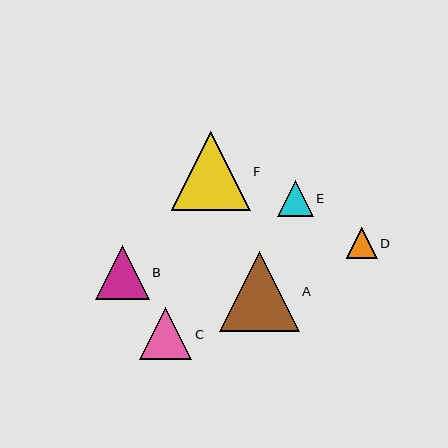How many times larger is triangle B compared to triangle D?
Triangle B is approximately 1.7 times the size of triangle D.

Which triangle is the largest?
Triangle A is the largest with a size of approximately 80 pixels.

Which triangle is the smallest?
Triangle D is the smallest with a size of approximately 31 pixels.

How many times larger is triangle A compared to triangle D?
Triangle A is approximately 2.6 times the size of triangle D.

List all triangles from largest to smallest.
From largest to smallest: A, F, B, C, E, D.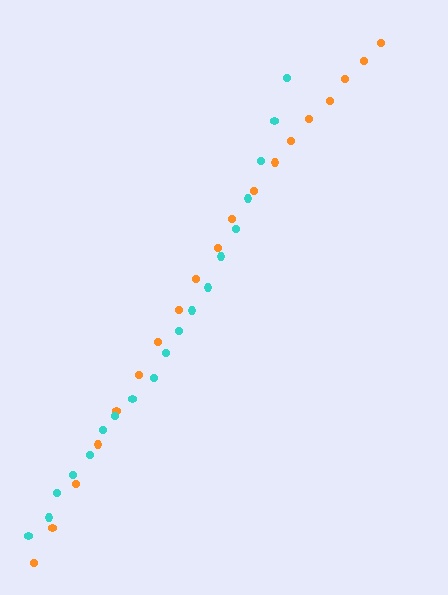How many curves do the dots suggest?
There are 2 distinct paths.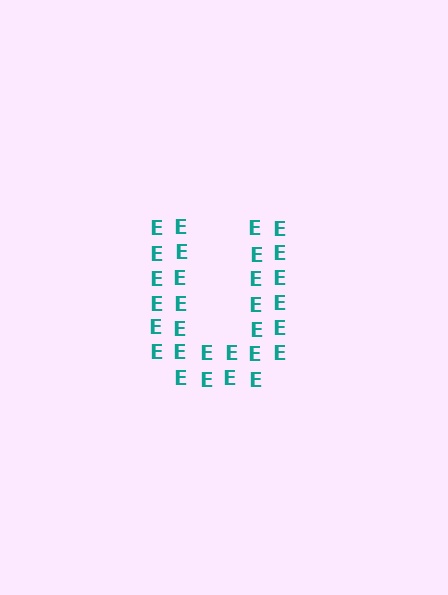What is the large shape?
The large shape is the letter U.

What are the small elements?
The small elements are letter E's.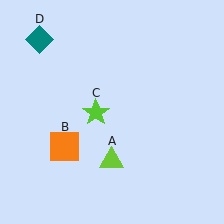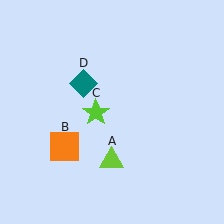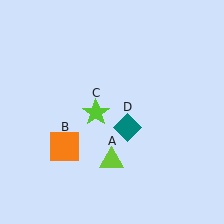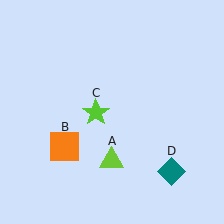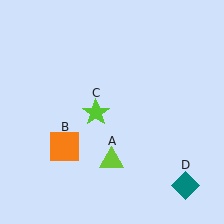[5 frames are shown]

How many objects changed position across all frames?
1 object changed position: teal diamond (object D).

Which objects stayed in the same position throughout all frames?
Lime triangle (object A) and orange square (object B) and lime star (object C) remained stationary.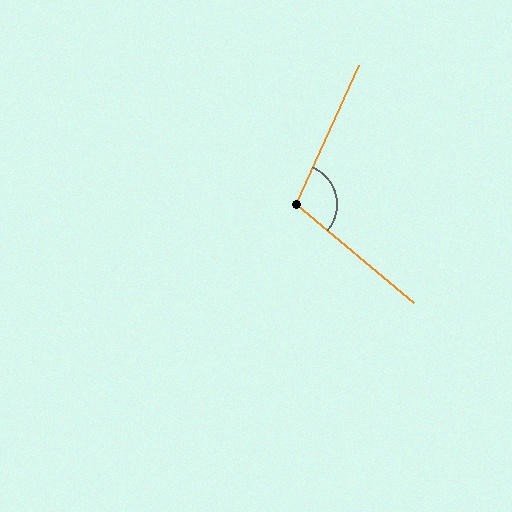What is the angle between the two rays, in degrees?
Approximately 105 degrees.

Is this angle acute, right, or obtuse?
It is obtuse.